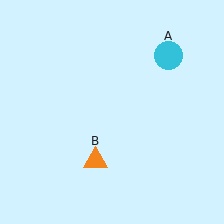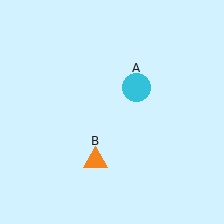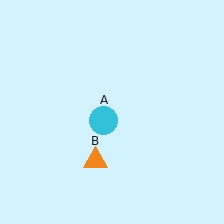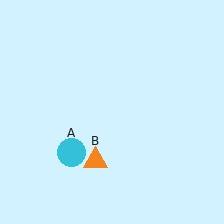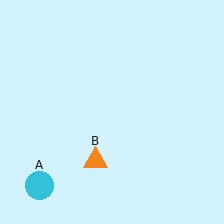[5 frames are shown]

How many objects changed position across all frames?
1 object changed position: cyan circle (object A).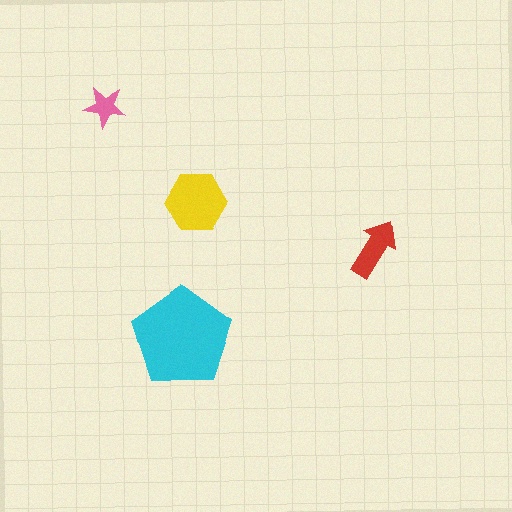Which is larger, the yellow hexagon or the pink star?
The yellow hexagon.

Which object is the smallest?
The pink star.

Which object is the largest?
The cyan pentagon.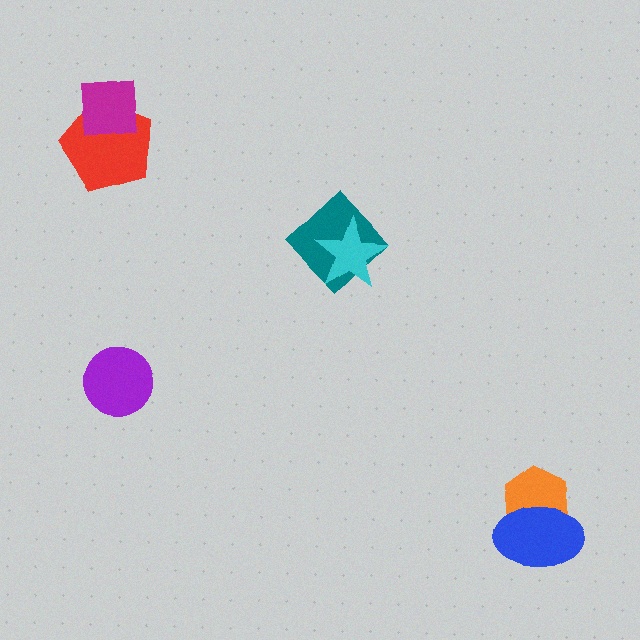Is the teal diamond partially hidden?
Yes, it is partially covered by another shape.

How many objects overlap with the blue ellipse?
1 object overlaps with the blue ellipse.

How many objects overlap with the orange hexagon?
1 object overlaps with the orange hexagon.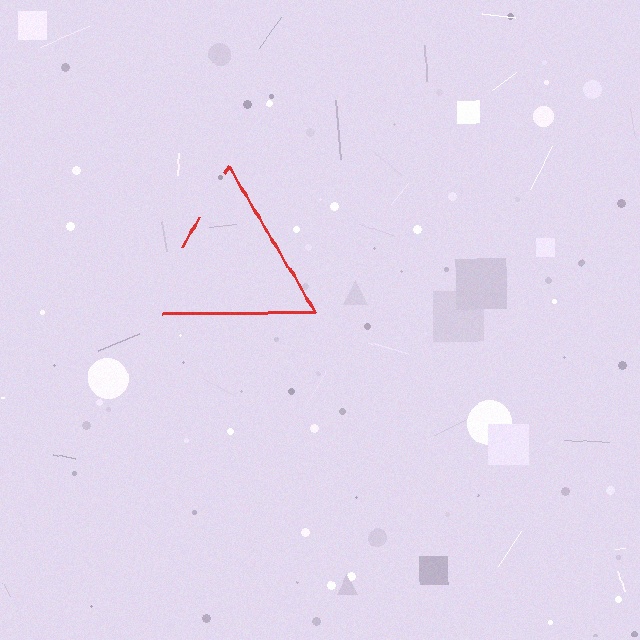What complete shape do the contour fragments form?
The contour fragments form a triangle.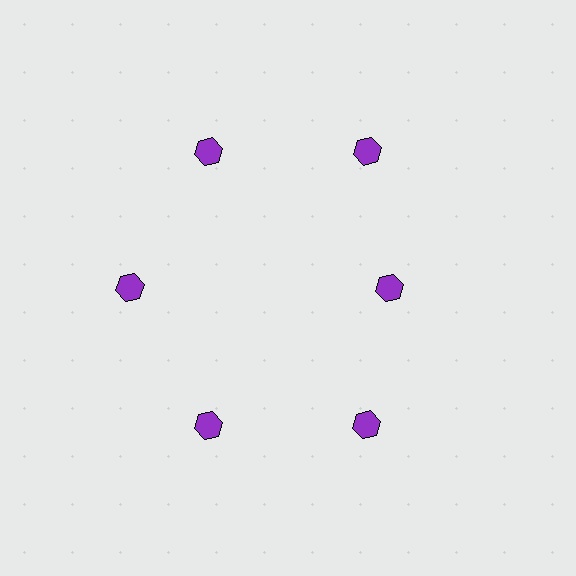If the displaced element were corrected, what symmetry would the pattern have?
It would have 6-fold rotational symmetry — the pattern would map onto itself every 60 degrees.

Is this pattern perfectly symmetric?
No. The 6 purple hexagons are arranged in a ring, but one element near the 3 o'clock position is pulled inward toward the center, breaking the 6-fold rotational symmetry.